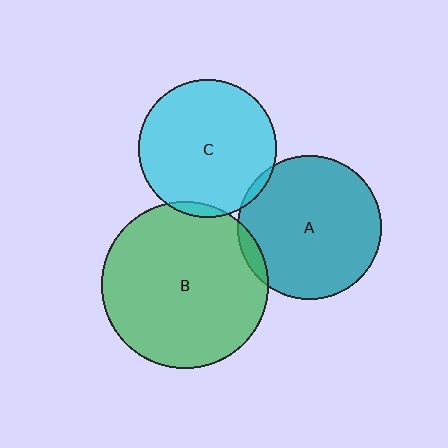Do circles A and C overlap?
Yes.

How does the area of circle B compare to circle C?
Approximately 1.5 times.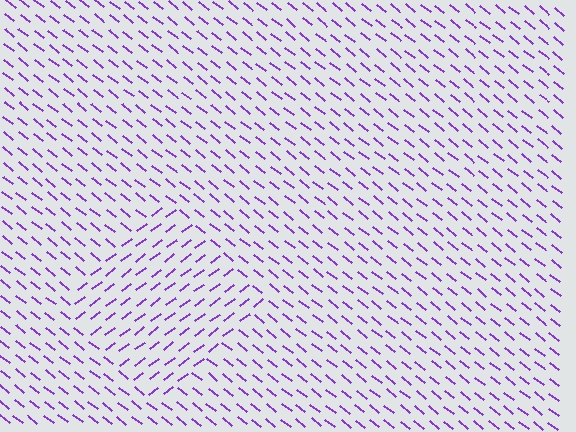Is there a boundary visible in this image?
Yes, there is a texture boundary formed by a change in line orientation.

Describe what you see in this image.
The image is filled with small purple line segments. A diamond region in the image has lines oriented differently from the surrounding lines, creating a visible texture boundary.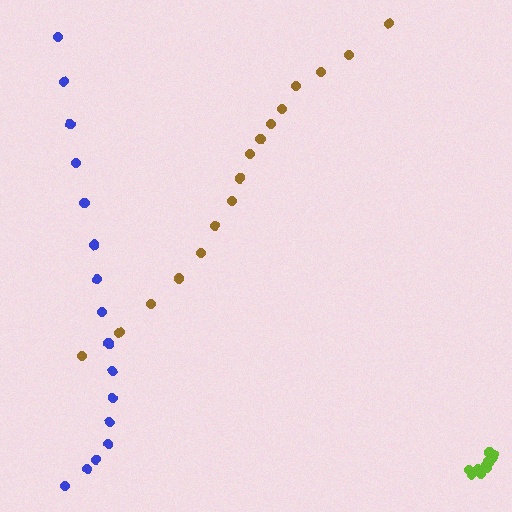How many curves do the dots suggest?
There are 3 distinct paths.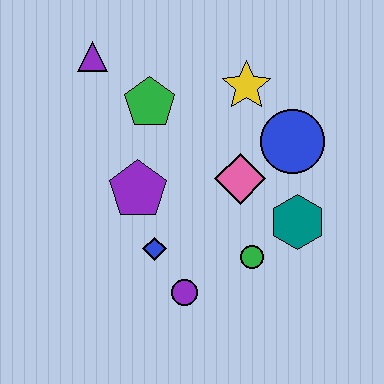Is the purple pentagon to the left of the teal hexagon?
Yes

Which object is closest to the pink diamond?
The blue circle is closest to the pink diamond.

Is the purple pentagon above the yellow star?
No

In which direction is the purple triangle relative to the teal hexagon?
The purple triangle is to the left of the teal hexagon.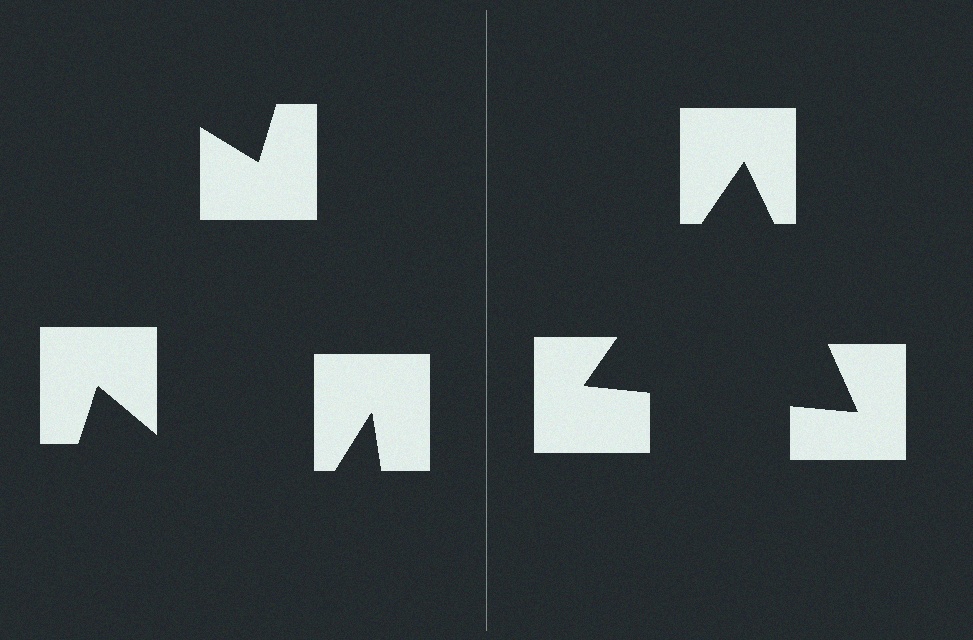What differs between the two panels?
The notched squares are positioned identically on both sides; only the wedge orientations differ. On the right they align to a triangle; on the left they are misaligned.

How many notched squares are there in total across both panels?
6 — 3 on each side.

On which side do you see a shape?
An illusory triangle appears on the right side. On the left side the wedge cuts are rotated, so no coherent shape forms.